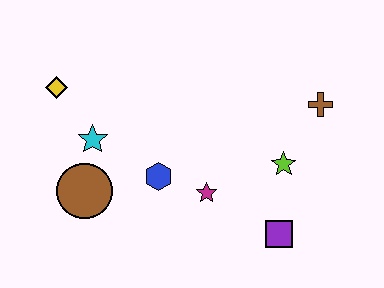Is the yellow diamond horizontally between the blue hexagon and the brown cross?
No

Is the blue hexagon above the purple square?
Yes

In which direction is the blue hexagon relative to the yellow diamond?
The blue hexagon is to the right of the yellow diamond.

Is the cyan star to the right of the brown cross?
No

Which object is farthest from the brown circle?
The brown cross is farthest from the brown circle.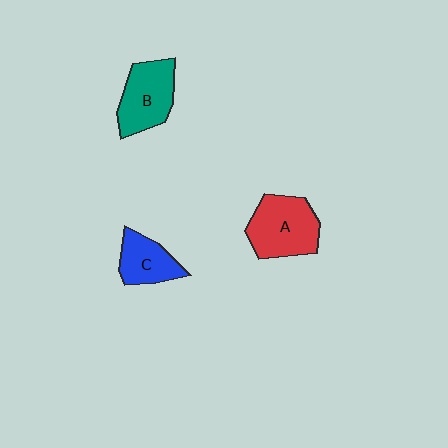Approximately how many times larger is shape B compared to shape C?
Approximately 1.4 times.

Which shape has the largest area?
Shape A (red).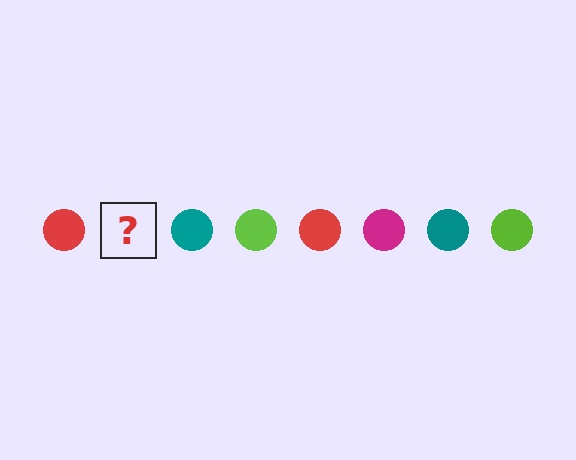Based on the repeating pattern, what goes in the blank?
The blank should be a magenta circle.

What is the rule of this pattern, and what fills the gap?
The rule is that the pattern cycles through red, magenta, teal, lime circles. The gap should be filled with a magenta circle.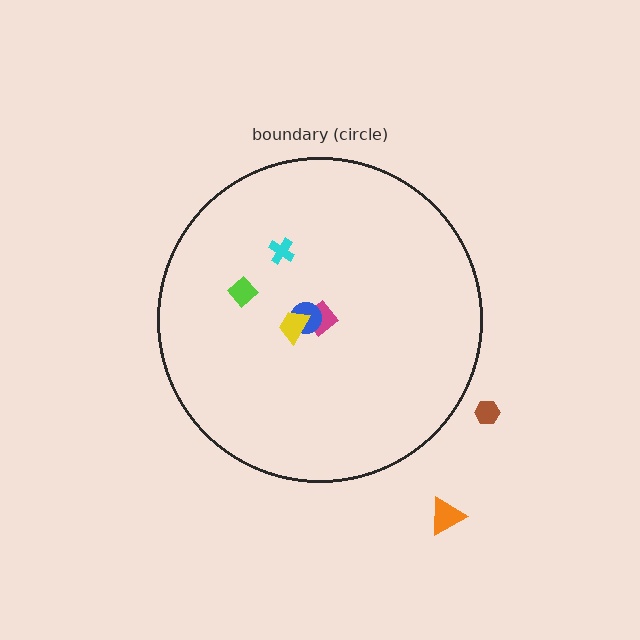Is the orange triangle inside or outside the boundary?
Outside.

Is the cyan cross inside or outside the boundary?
Inside.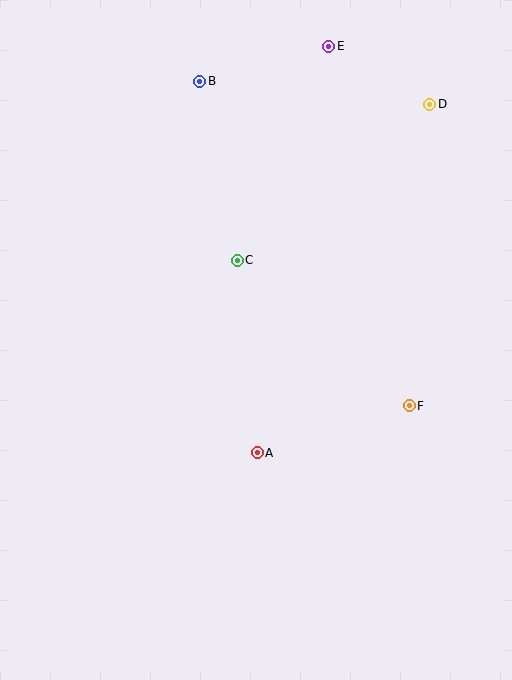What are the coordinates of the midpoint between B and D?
The midpoint between B and D is at (315, 93).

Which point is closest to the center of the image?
Point C at (237, 260) is closest to the center.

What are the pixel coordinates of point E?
Point E is at (329, 46).